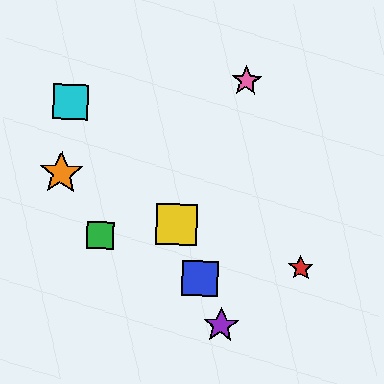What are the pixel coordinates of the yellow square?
The yellow square is at (176, 225).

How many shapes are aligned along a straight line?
3 shapes (the blue square, the yellow square, the purple star) are aligned along a straight line.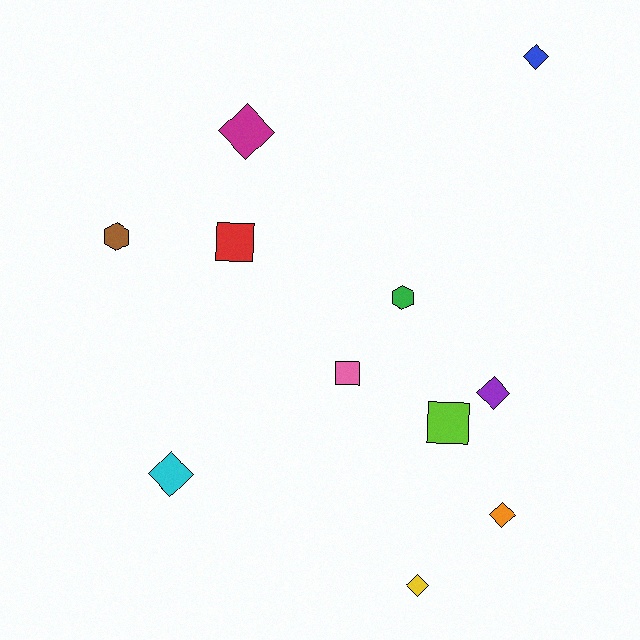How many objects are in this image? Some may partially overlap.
There are 11 objects.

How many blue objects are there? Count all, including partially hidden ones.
There is 1 blue object.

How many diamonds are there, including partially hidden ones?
There are 6 diamonds.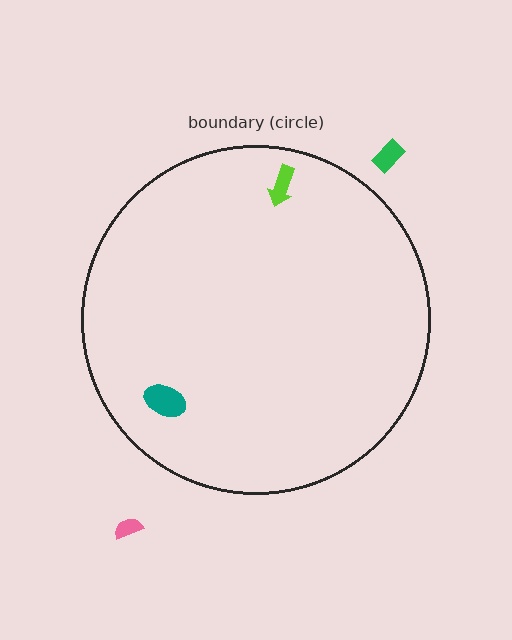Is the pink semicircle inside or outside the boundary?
Outside.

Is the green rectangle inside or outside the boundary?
Outside.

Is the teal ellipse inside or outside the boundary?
Inside.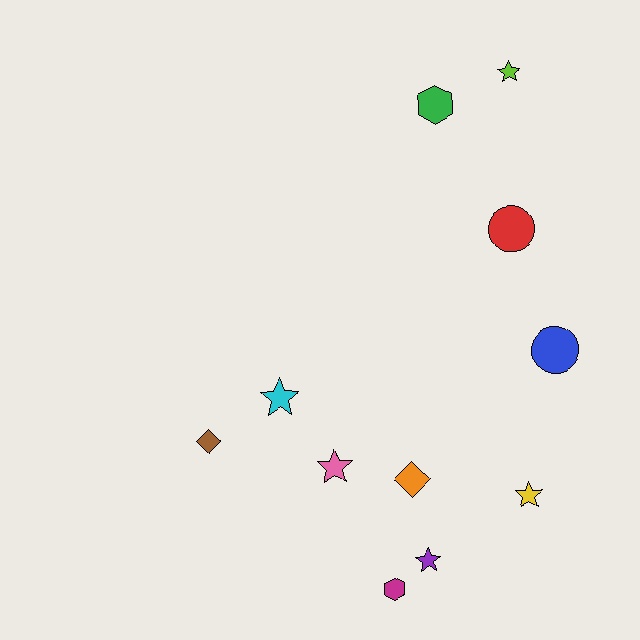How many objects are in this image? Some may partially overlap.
There are 11 objects.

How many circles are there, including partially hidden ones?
There are 2 circles.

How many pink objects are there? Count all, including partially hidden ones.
There is 1 pink object.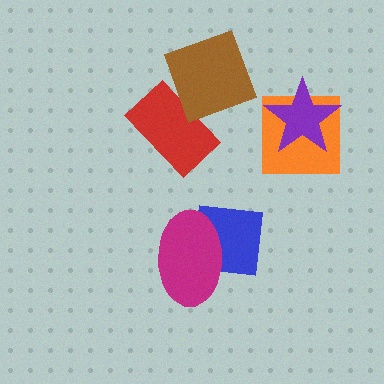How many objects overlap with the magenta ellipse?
1 object overlaps with the magenta ellipse.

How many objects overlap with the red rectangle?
1 object overlaps with the red rectangle.